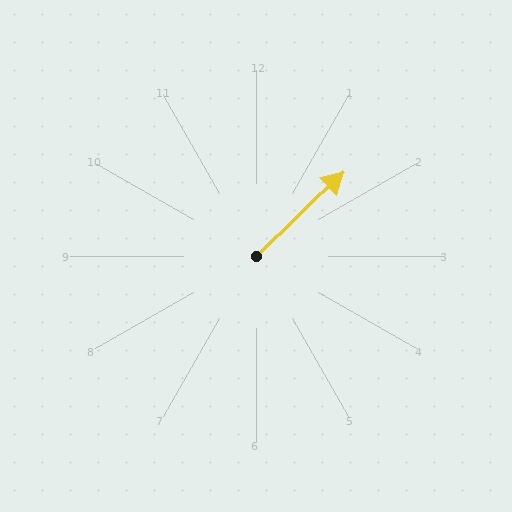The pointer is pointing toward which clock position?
Roughly 2 o'clock.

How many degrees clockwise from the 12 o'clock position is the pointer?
Approximately 46 degrees.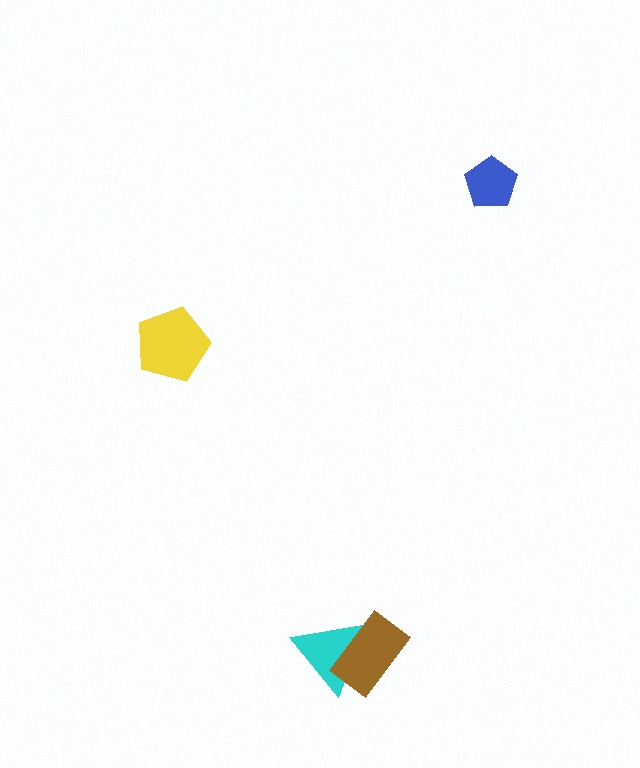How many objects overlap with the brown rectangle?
1 object overlaps with the brown rectangle.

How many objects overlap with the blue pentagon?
0 objects overlap with the blue pentagon.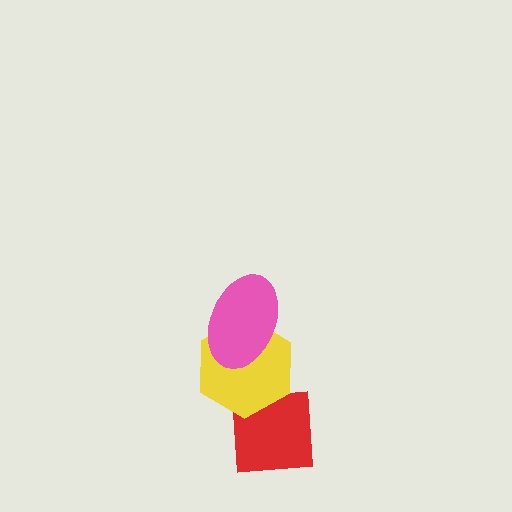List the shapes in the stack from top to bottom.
From top to bottom: the pink ellipse, the yellow hexagon, the red square.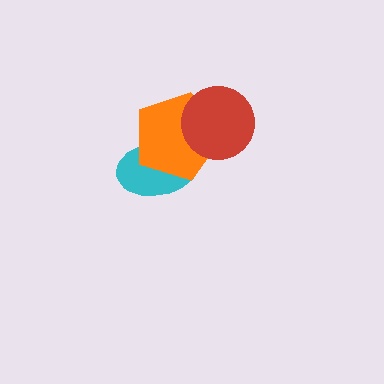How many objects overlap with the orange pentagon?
2 objects overlap with the orange pentagon.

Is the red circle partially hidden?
No, no other shape covers it.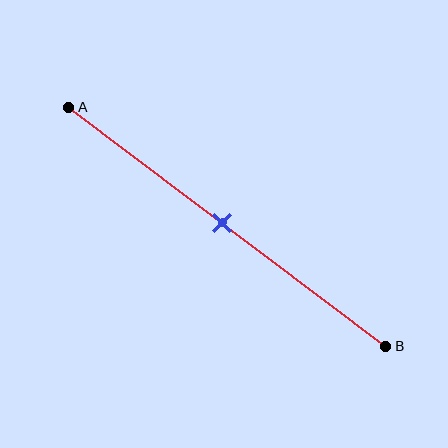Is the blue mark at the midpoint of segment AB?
Yes, the mark is approximately at the midpoint.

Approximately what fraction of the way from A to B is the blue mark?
The blue mark is approximately 50% of the way from A to B.